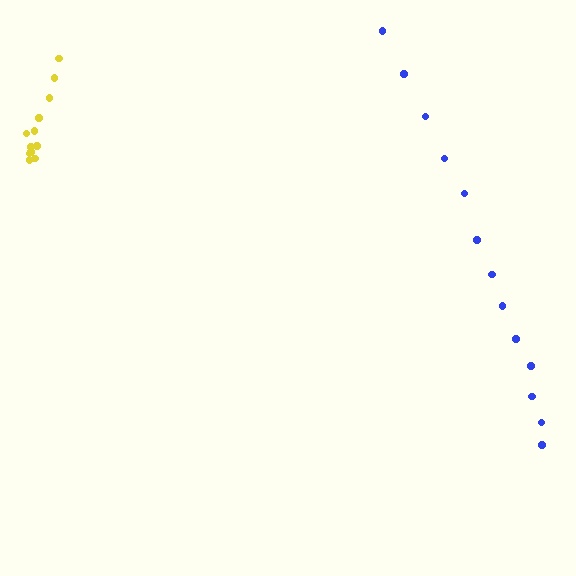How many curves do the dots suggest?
There are 2 distinct paths.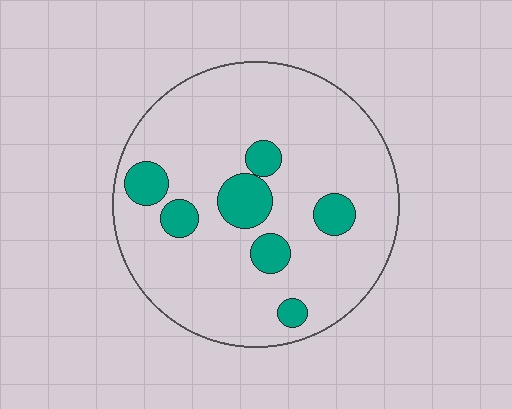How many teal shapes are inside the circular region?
7.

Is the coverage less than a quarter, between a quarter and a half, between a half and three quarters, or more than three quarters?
Less than a quarter.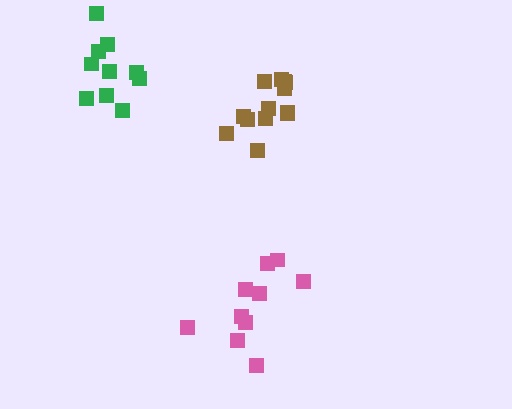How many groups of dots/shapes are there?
There are 3 groups.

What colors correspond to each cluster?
The clusters are colored: brown, pink, green.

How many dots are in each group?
Group 1: 13 dots, Group 2: 10 dots, Group 3: 10 dots (33 total).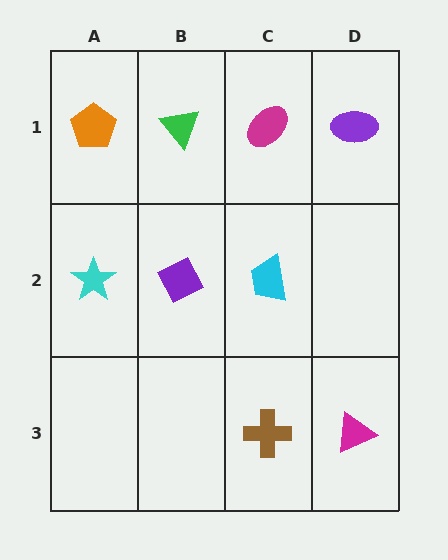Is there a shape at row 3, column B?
No, that cell is empty.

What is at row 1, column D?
A purple ellipse.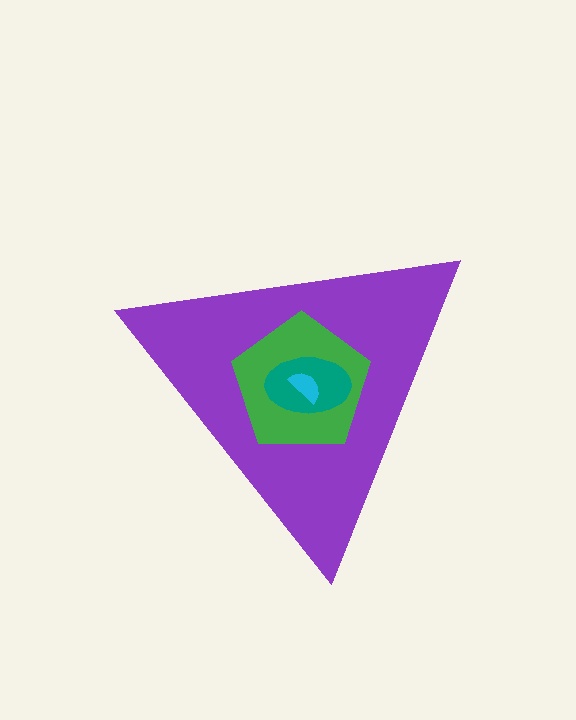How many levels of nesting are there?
4.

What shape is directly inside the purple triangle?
The green pentagon.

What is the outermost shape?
The purple triangle.